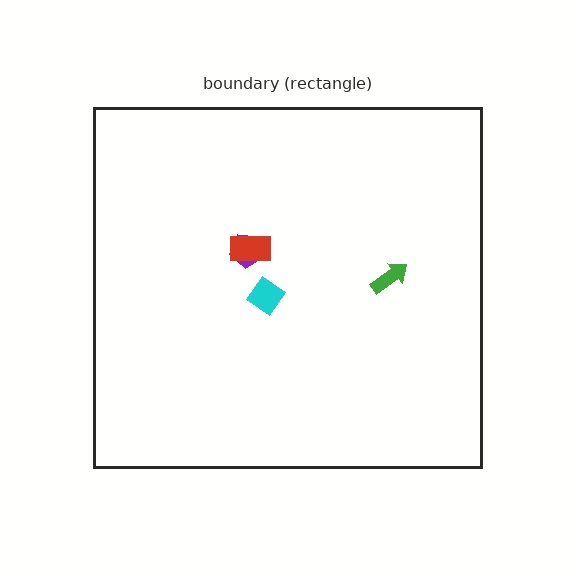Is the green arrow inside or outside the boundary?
Inside.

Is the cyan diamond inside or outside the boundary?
Inside.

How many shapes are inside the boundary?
4 inside, 0 outside.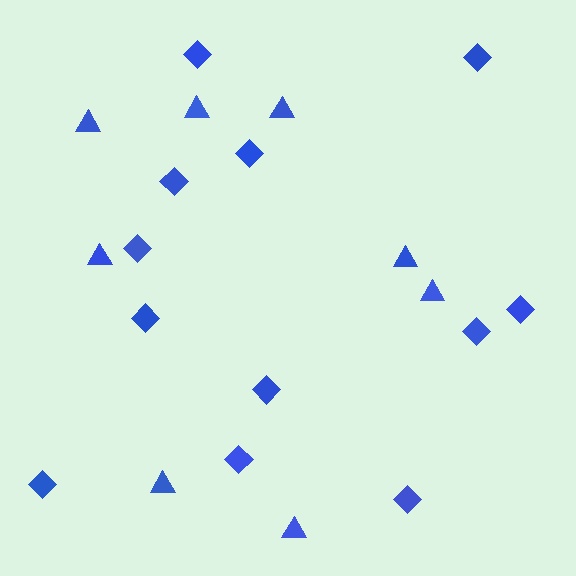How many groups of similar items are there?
There are 2 groups: one group of diamonds (12) and one group of triangles (8).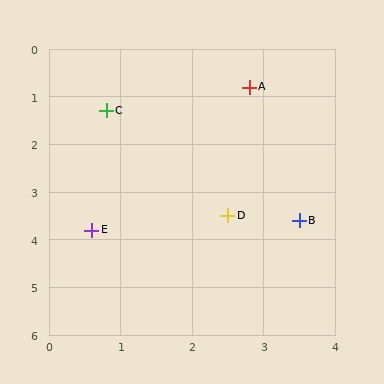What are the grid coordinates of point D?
Point D is at approximately (2.5, 3.5).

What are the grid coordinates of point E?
Point E is at approximately (0.6, 3.8).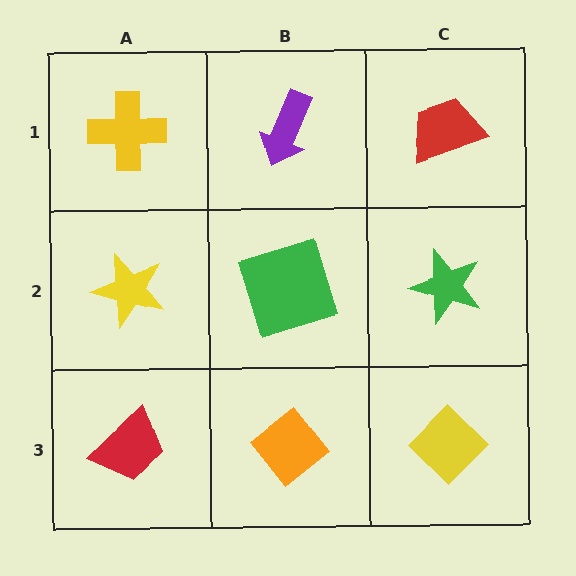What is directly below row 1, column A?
A yellow star.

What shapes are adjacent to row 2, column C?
A red trapezoid (row 1, column C), a yellow diamond (row 3, column C), a green square (row 2, column B).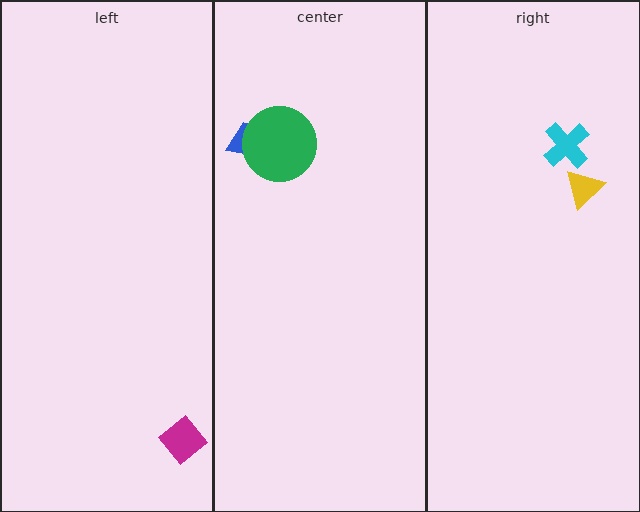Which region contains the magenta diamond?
The left region.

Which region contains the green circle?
The center region.